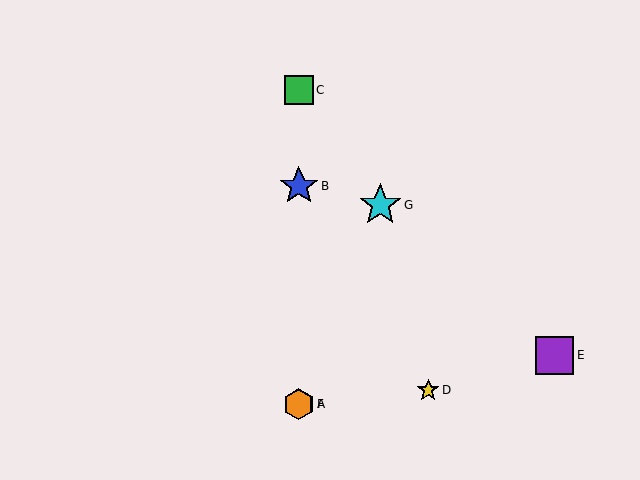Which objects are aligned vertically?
Objects A, B, C, F are aligned vertically.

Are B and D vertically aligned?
No, B is at x≈299 and D is at x≈428.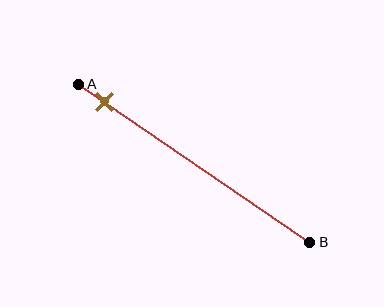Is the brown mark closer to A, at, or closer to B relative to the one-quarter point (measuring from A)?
The brown mark is closer to point A than the one-quarter point of segment AB.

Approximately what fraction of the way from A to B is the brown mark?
The brown mark is approximately 10% of the way from A to B.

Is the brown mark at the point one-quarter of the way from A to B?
No, the mark is at about 10% from A, not at the 25% one-quarter point.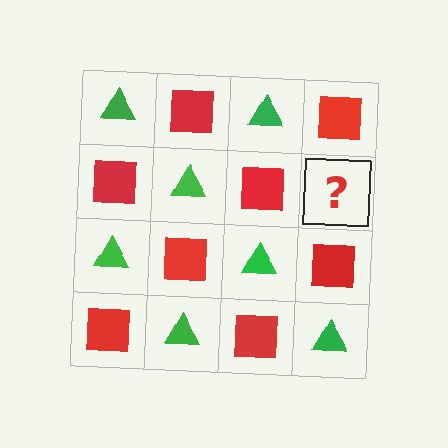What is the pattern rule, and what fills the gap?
The rule is that it alternates green triangle and red square in a checkerboard pattern. The gap should be filled with a green triangle.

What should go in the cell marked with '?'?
The missing cell should contain a green triangle.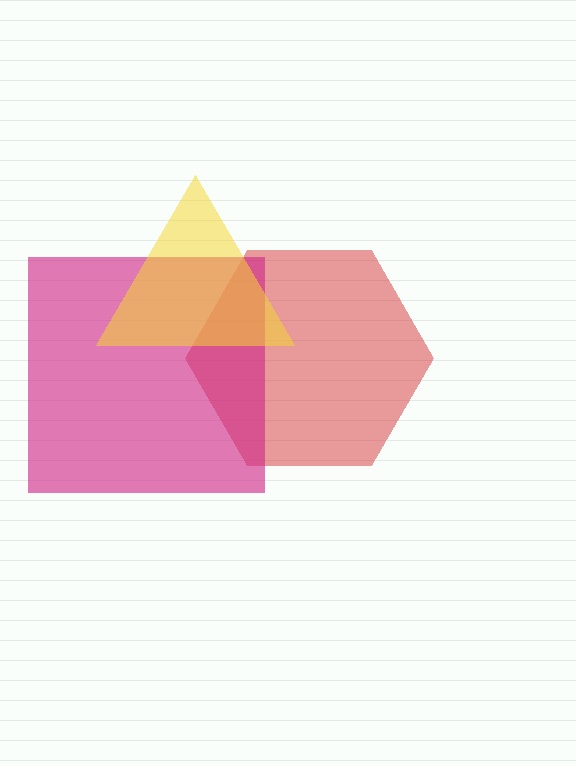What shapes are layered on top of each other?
The layered shapes are: a red hexagon, a magenta square, a yellow triangle.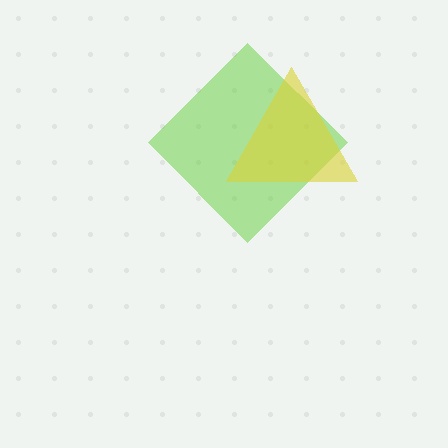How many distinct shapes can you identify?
There are 2 distinct shapes: a lime diamond, a yellow triangle.